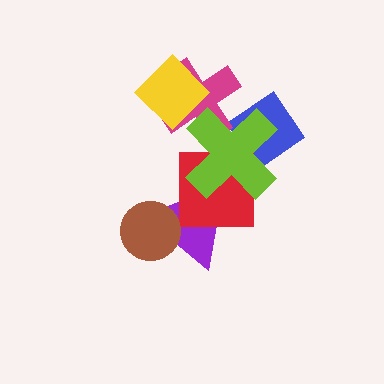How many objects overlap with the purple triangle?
3 objects overlap with the purple triangle.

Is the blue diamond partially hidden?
Yes, it is partially covered by another shape.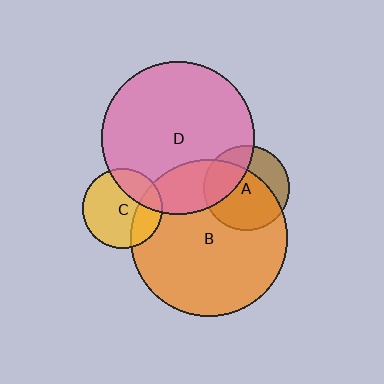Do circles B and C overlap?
Yes.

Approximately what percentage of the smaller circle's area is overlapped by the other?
Approximately 25%.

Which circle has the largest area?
Circle B (orange).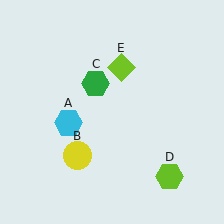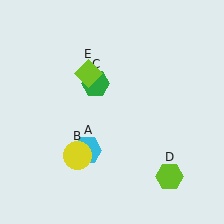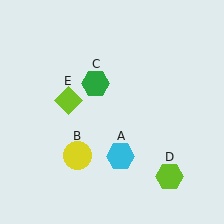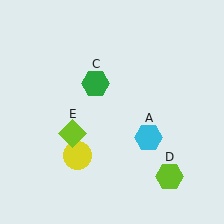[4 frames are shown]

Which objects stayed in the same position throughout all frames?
Yellow circle (object B) and green hexagon (object C) and lime hexagon (object D) remained stationary.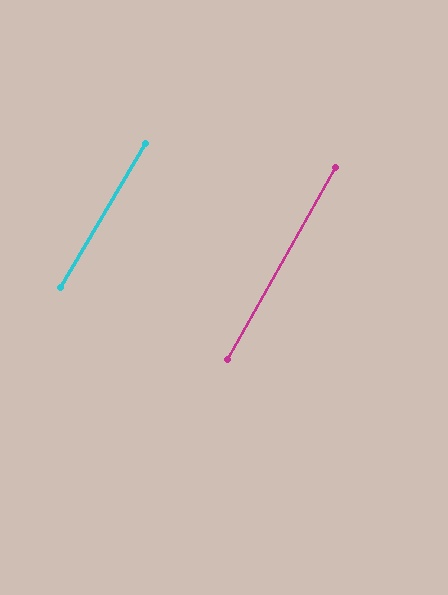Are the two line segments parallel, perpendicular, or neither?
Parallel — their directions differ by only 1.1°.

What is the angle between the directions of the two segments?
Approximately 1 degree.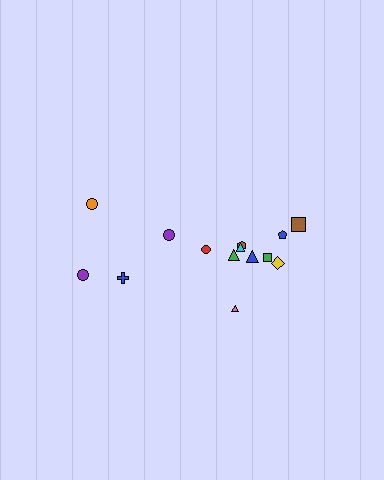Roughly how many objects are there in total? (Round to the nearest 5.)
Roughly 15 objects in total.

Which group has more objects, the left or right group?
The right group.